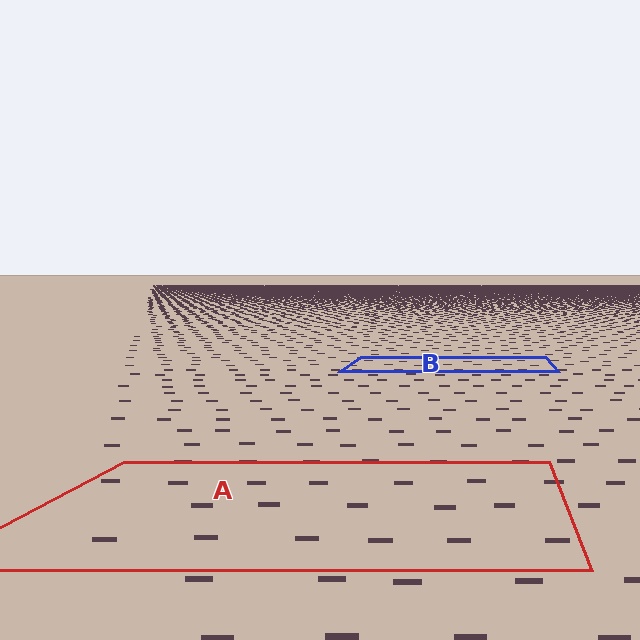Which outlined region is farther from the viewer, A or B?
Region B is farther from the viewer — the texture elements inside it appear smaller and more densely packed.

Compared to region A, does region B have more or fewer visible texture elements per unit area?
Region B has more texture elements per unit area — they are packed more densely because it is farther away.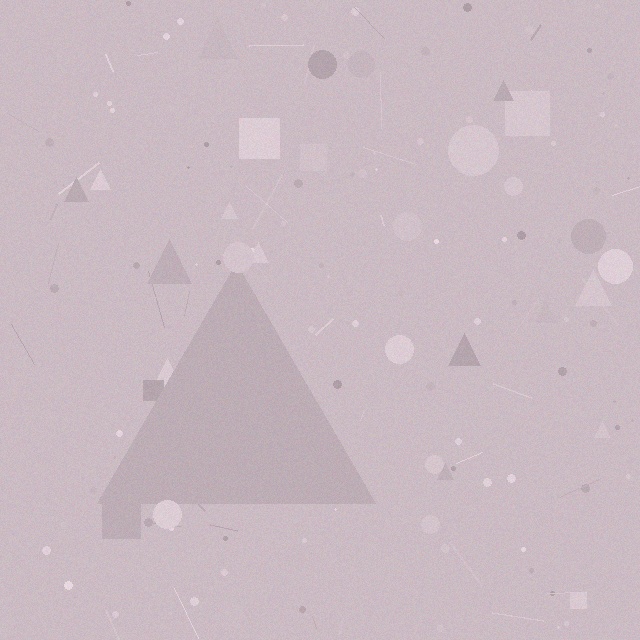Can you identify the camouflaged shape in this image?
The camouflaged shape is a triangle.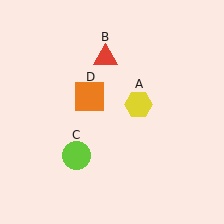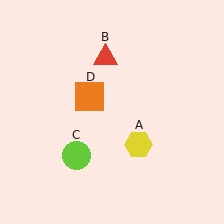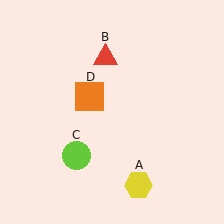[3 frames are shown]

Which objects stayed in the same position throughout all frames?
Red triangle (object B) and lime circle (object C) and orange square (object D) remained stationary.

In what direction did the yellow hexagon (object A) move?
The yellow hexagon (object A) moved down.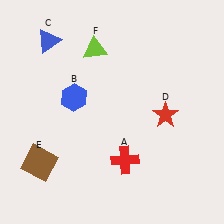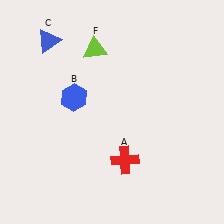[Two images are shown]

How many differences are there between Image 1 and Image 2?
There are 2 differences between the two images.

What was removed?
The brown square (E), the red star (D) were removed in Image 2.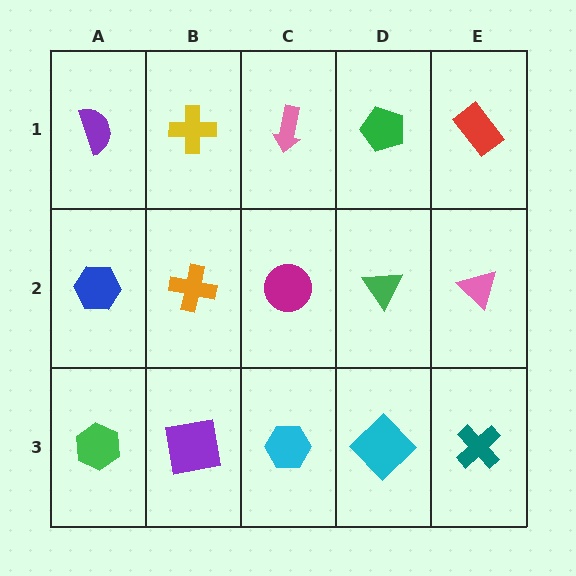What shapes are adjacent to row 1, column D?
A green triangle (row 2, column D), a pink arrow (row 1, column C), a red rectangle (row 1, column E).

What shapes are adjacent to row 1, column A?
A blue hexagon (row 2, column A), a yellow cross (row 1, column B).